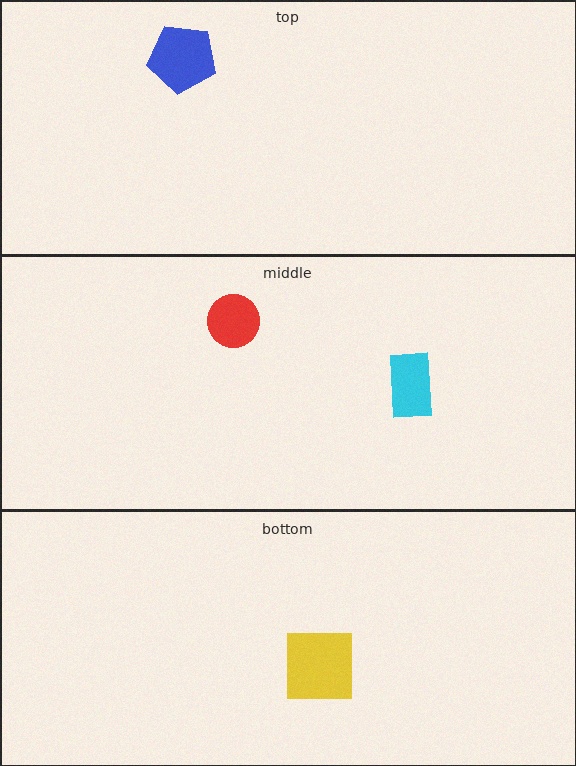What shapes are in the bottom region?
The yellow square.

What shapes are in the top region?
The blue pentagon.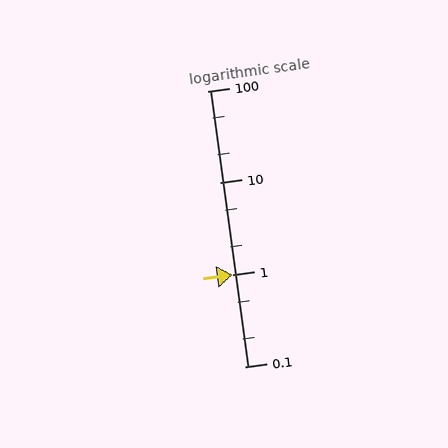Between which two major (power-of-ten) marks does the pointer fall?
The pointer is between 1 and 10.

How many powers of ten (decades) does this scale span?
The scale spans 3 decades, from 0.1 to 100.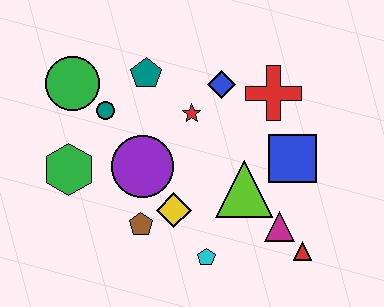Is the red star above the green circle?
No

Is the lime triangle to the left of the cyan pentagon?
No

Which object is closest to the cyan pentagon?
The yellow diamond is closest to the cyan pentagon.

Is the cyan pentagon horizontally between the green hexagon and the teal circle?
No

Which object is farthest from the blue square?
The green circle is farthest from the blue square.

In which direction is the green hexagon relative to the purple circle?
The green hexagon is to the left of the purple circle.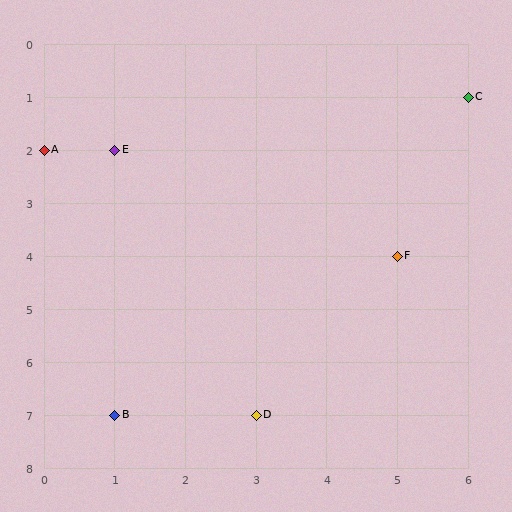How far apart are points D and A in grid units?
Points D and A are 3 columns and 5 rows apart (about 5.8 grid units diagonally).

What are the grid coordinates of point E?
Point E is at grid coordinates (1, 2).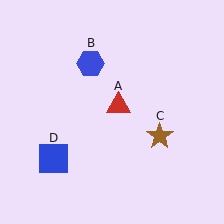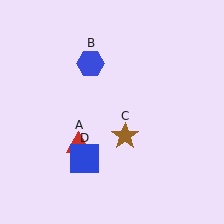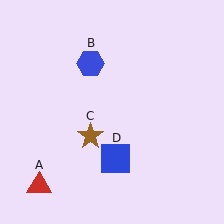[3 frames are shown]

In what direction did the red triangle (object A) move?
The red triangle (object A) moved down and to the left.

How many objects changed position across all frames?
3 objects changed position: red triangle (object A), brown star (object C), blue square (object D).